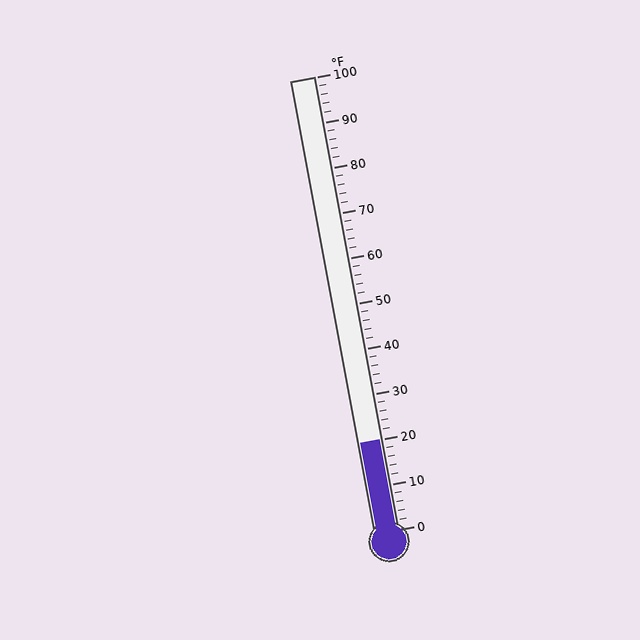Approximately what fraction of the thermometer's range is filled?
The thermometer is filled to approximately 20% of its range.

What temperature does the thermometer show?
The thermometer shows approximately 20°F.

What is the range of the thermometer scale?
The thermometer scale ranges from 0°F to 100°F.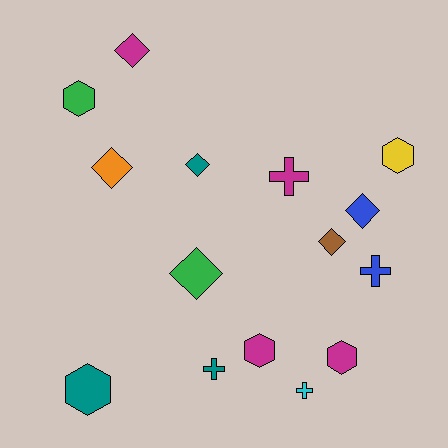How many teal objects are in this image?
There are 3 teal objects.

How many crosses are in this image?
There are 4 crosses.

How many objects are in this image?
There are 15 objects.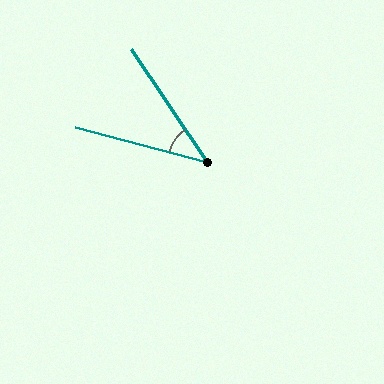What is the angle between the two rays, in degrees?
Approximately 41 degrees.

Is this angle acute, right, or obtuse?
It is acute.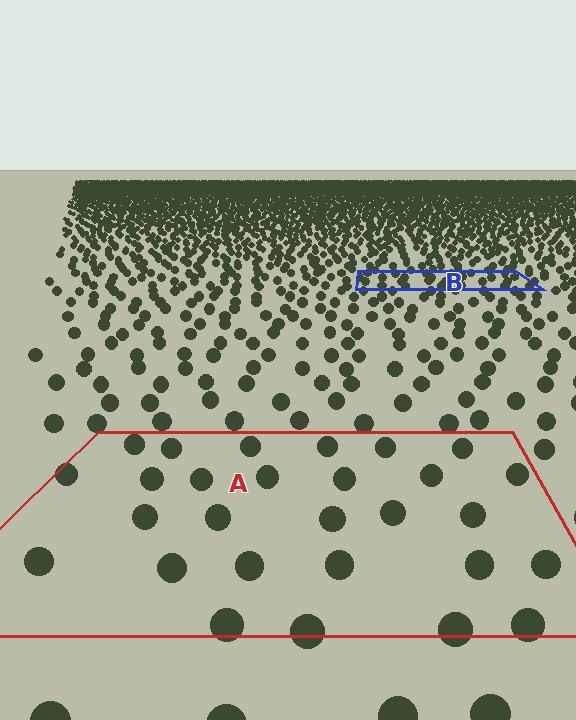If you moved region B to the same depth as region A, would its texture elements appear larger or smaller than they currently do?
They would appear larger. At a closer depth, the same texture elements are projected at a bigger on-screen size.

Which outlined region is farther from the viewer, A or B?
Region B is farther from the viewer — the texture elements inside it appear smaller and more densely packed.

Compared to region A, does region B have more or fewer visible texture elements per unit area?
Region B has more texture elements per unit area — they are packed more densely because it is farther away.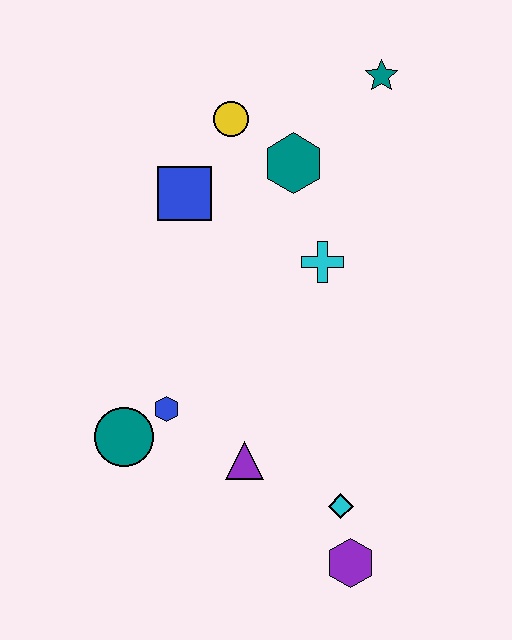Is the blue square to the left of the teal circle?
No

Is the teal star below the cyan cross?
No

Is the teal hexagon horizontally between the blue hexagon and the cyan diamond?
Yes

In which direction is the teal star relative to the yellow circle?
The teal star is to the right of the yellow circle.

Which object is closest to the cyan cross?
The teal hexagon is closest to the cyan cross.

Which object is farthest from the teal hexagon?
The purple hexagon is farthest from the teal hexagon.